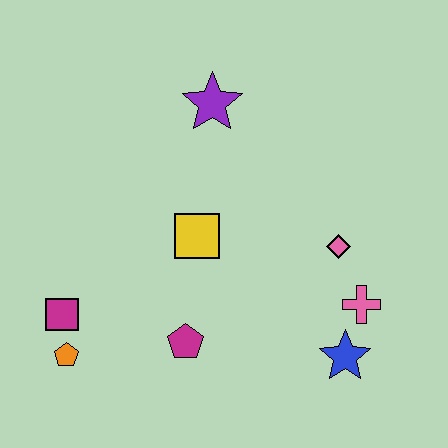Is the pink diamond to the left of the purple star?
No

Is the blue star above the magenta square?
No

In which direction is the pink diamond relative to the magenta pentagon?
The pink diamond is to the right of the magenta pentagon.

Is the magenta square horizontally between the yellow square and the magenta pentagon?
No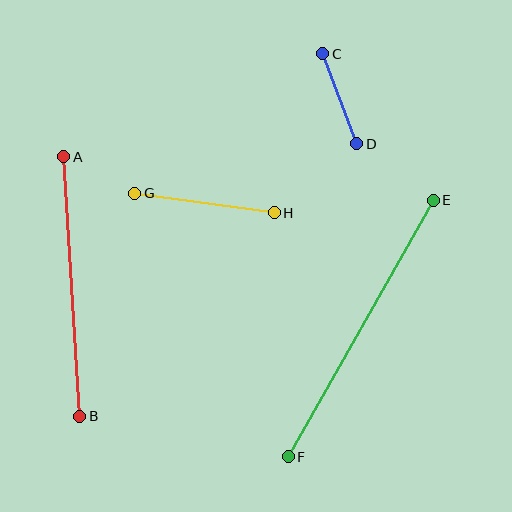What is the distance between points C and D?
The distance is approximately 96 pixels.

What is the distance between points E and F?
The distance is approximately 294 pixels.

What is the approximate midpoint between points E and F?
The midpoint is at approximately (361, 329) pixels.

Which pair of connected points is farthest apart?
Points E and F are farthest apart.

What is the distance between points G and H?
The distance is approximately 141 pixels.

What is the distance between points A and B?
The distance is approximately 260 pixels.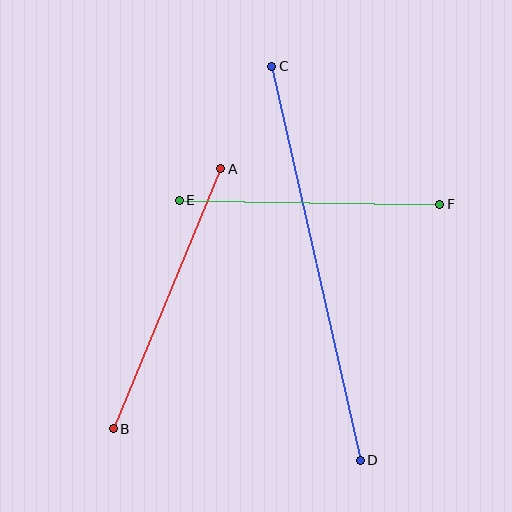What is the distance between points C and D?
The distance is approximately 404 pixels.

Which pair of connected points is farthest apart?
Points C and D are farthest apart.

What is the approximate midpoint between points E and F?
The midpoint is at approximately (310, 202) pixels.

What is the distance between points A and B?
The distance is approximately 281 pixels.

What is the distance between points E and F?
The distance is approximately 260 pixels.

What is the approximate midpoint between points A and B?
The midpoint is at approximately (167, 299) pixels.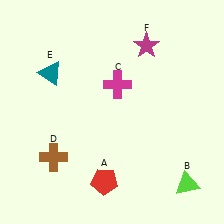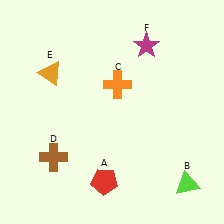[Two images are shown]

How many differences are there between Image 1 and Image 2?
There are 2 differences between the two images.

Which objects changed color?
C changed from magenta to orange. E changed from teal to orange.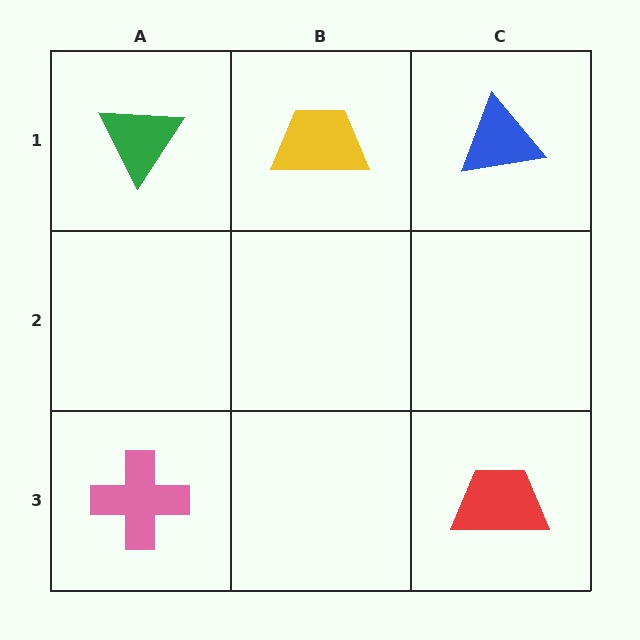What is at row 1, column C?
A blue triangle.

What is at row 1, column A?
A green triangle.